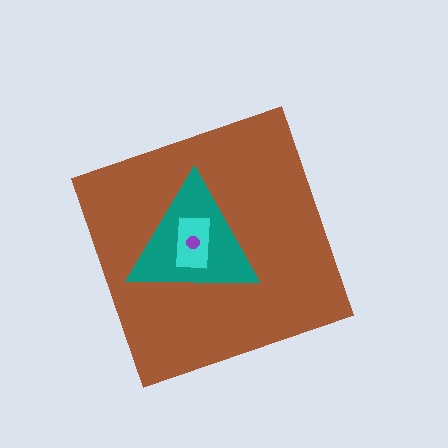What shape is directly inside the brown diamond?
The teal triangle.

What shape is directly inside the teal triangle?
The cyan rectangle.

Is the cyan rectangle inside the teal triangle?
Yes.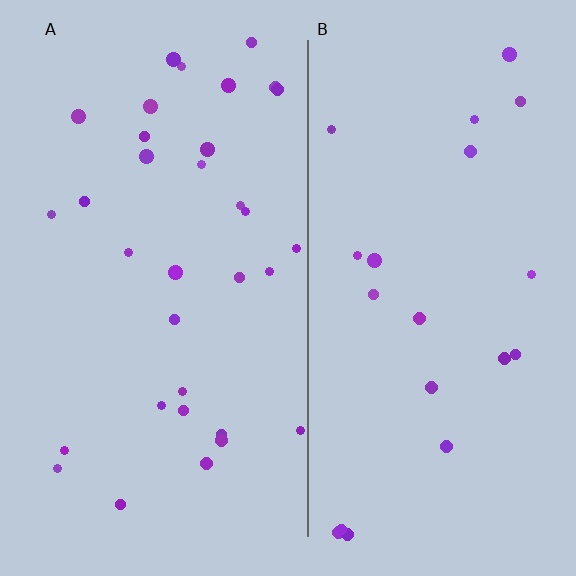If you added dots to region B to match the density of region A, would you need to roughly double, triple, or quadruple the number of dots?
Approximately double.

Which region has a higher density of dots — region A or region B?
A (the left).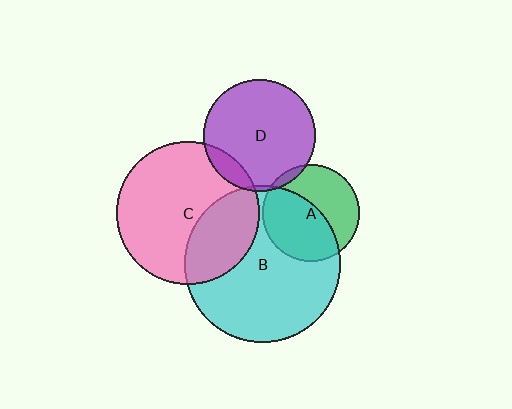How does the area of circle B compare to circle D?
Approximately 1.9 times.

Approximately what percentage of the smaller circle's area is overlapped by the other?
Approximately 5%.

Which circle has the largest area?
Circle B (cyan).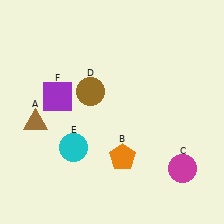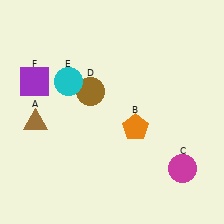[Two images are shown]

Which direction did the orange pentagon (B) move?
The orange pentagon (B) moved up.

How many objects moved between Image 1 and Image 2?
3 objects moved between the two images.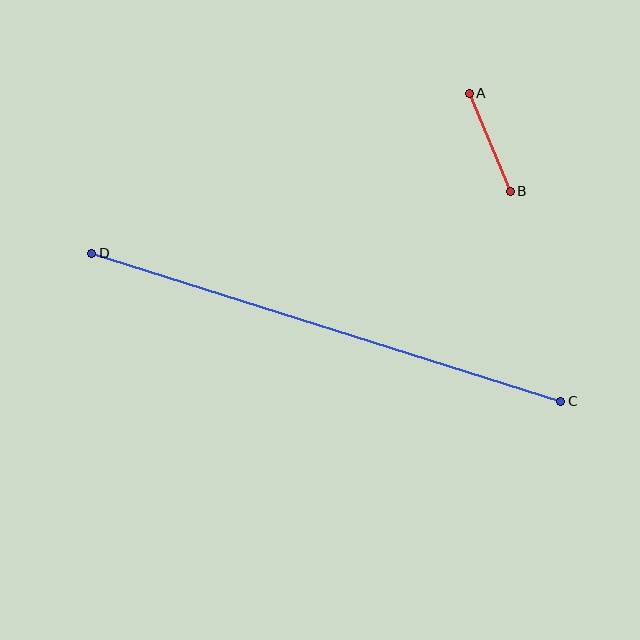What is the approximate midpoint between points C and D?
The midpoint is at approximately (326, 327) pixels.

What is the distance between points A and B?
The distance is approximately 106 pixels.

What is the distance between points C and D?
The distance is approximately 492 pixels.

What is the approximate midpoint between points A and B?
The midpoint is at approximately (490, 142) pixels.